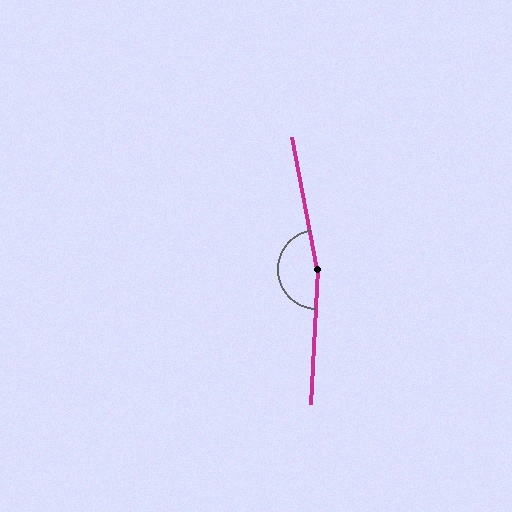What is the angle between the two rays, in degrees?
Approximately 167 degrees.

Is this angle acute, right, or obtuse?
It is obtuse.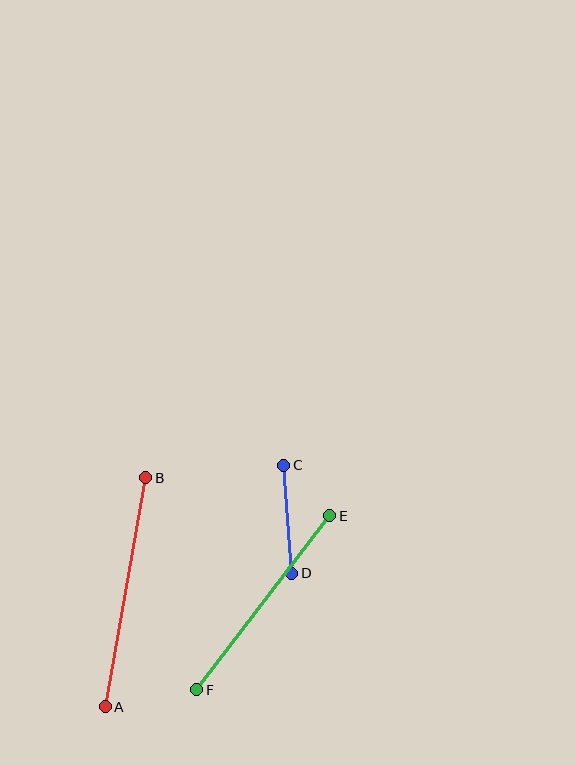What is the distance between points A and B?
The distance is approximately 233 pixels.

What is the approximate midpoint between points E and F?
The midpoint is at approximately (263, 603) pixels.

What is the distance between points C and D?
The distance is approximately 108 pixels.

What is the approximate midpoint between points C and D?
The midpoint is at approximately (288, 519) pixels.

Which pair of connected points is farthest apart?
Points A and B are farthest apart.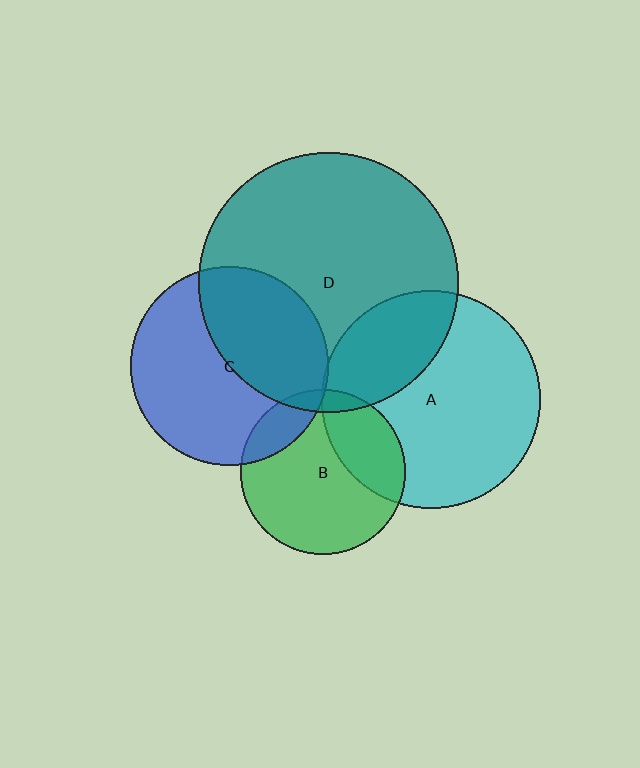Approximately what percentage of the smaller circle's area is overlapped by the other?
Approximately 30%.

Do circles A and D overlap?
Yes.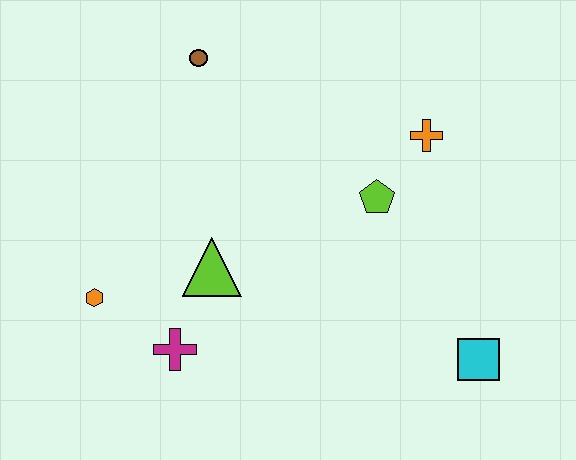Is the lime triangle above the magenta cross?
Yes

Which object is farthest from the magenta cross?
The orange cross is farthest from the magenta cross.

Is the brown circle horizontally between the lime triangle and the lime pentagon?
No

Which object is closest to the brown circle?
The lime triangle is closest to the brown circle.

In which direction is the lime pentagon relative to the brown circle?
The lime pentagon is to the right of the brown circle.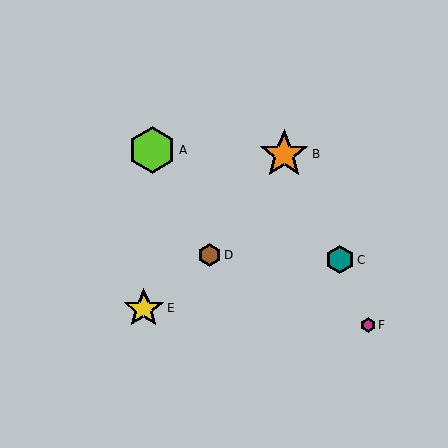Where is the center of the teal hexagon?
The center of the teal hexagon is at (340, 260).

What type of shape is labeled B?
Shape B is an orange star.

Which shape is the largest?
The orange star (labeled B) is the largest.